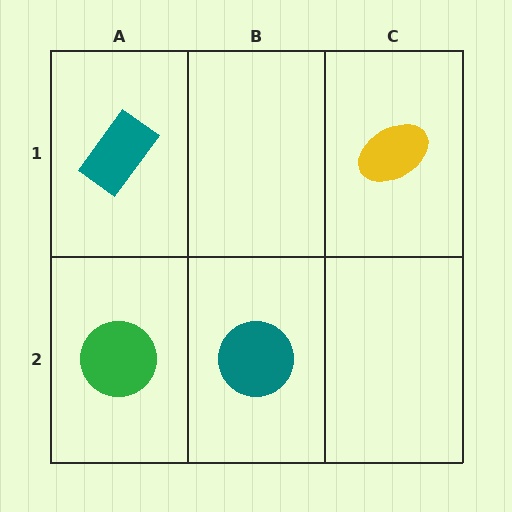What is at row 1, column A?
A teal rectangle.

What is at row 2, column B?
A teal circle.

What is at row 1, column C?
A yellow ellipse.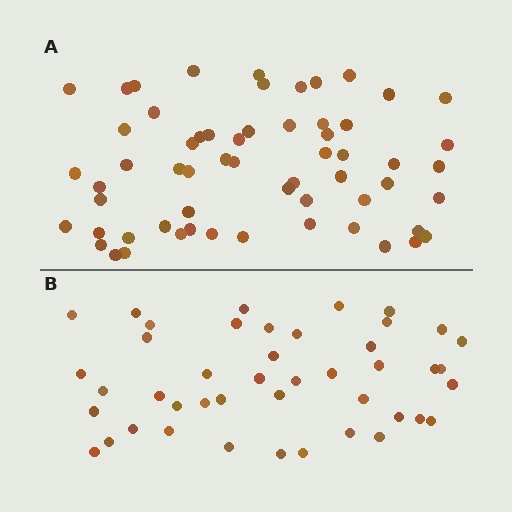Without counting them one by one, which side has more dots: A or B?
Region A (the top region) has more dots.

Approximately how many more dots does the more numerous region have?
Region A has approximately 15 more dots than region B.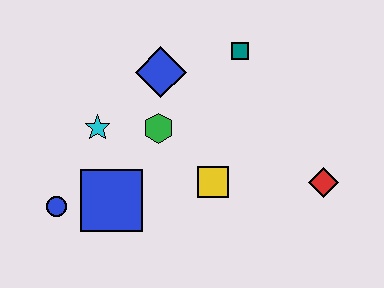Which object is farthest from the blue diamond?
The red diamond is farthest from the blue diamond.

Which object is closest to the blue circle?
The blue square is closest to the blue circle.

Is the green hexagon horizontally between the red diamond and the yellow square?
No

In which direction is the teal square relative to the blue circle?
The teal square is to the right of the blue circle.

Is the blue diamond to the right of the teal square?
No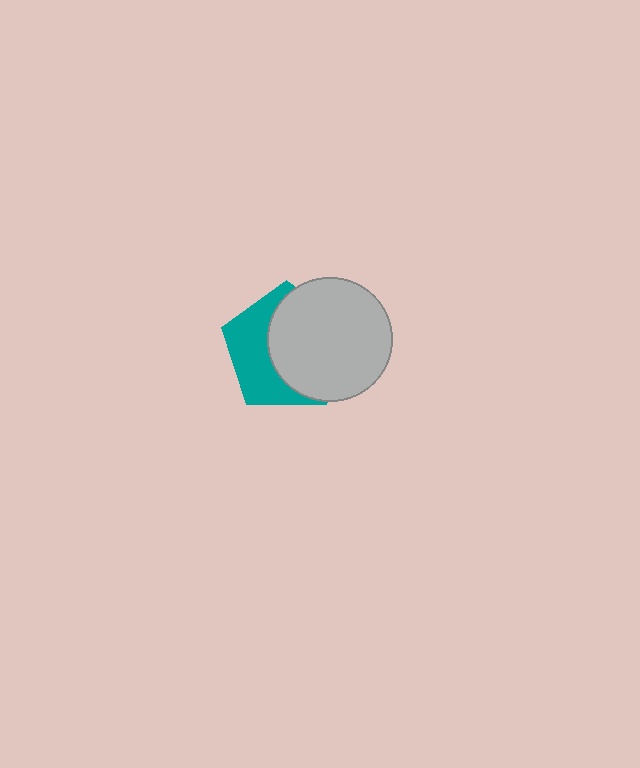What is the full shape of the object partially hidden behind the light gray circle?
The partially hidden object is a teal pentagon.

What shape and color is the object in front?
The object in front is a light gray circle.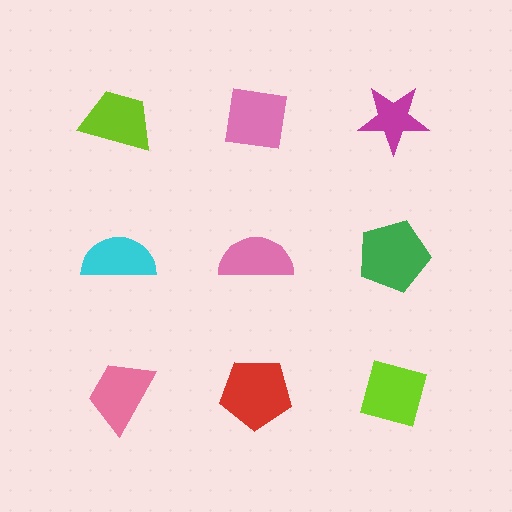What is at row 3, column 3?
A lime diamond.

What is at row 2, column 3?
A green pentagon.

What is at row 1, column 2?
A pink square.